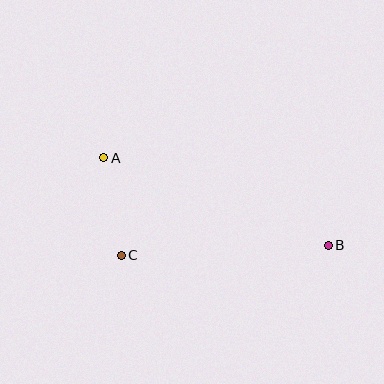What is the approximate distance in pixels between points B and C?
The distance between B and C is approximately 207 pixels.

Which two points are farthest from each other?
Points A and B are farthest from each other.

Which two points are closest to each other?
Points A and C are closest to each other.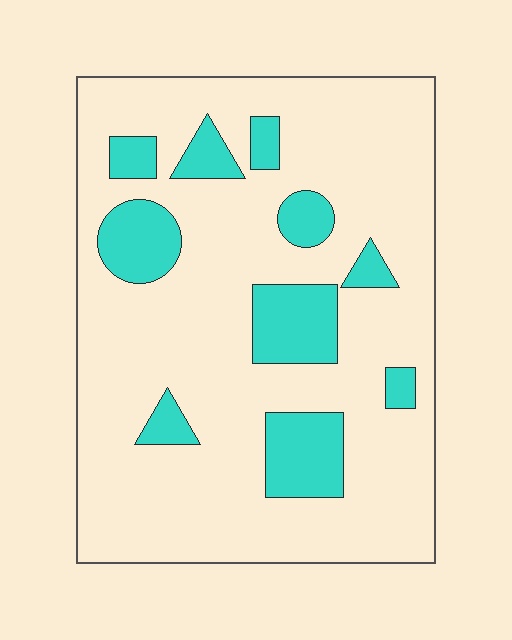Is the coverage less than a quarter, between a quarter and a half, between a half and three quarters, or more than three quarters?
Less than a quarter.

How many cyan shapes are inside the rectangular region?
10.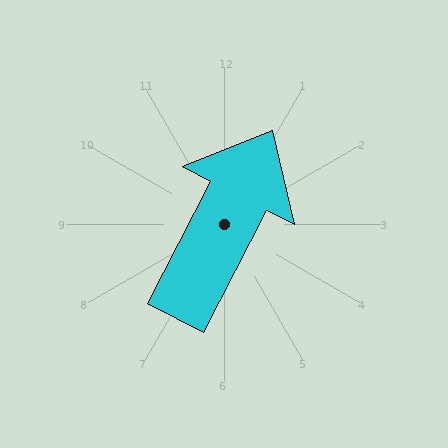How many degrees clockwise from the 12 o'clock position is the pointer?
Approximately 27 degrees.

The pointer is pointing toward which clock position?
Roughly 1 o'clock.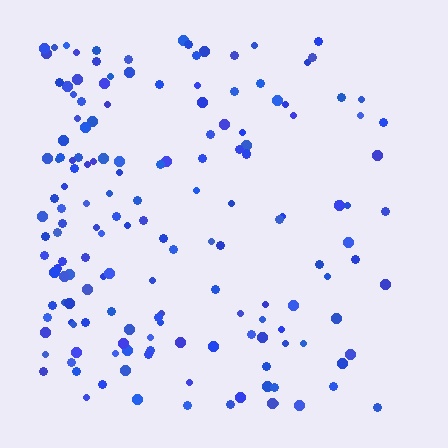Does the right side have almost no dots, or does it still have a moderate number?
Still a moderate number, just noticeably fewer than the left.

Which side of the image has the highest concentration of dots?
The left.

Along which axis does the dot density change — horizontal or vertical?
Horizontal.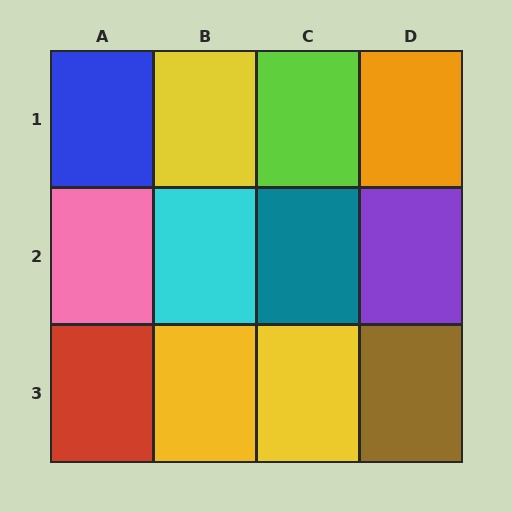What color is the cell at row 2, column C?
Teal.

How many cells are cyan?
1 cell is cyan.